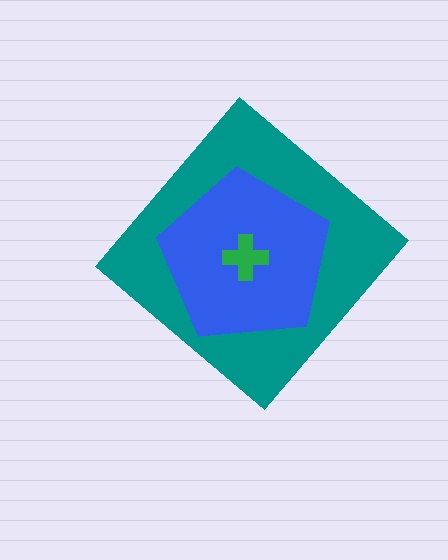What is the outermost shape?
The teal diamond.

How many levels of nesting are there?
3.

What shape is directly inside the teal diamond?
The blue pentagon.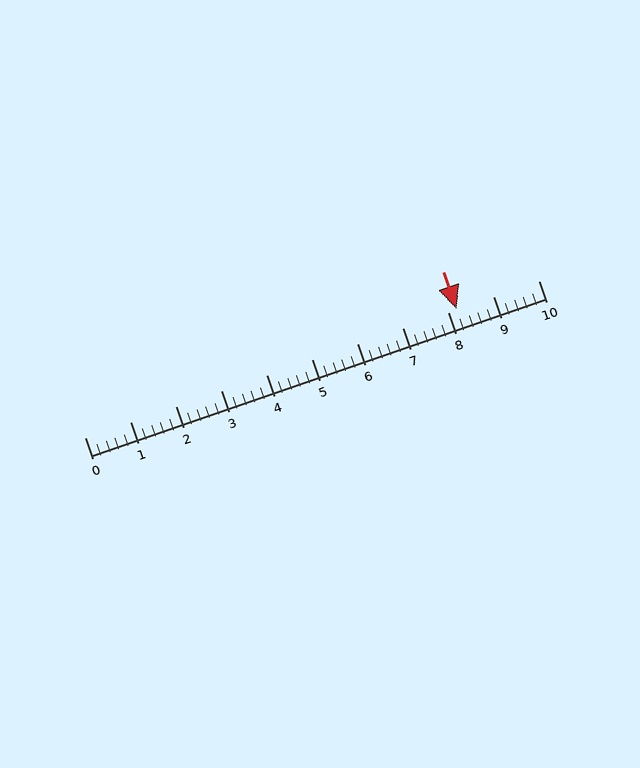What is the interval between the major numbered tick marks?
The major tick marks are spaced 1 units apart.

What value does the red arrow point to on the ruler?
The red arrow points to approximately 8.2.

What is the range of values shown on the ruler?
The ruler shows values from 0 to 10.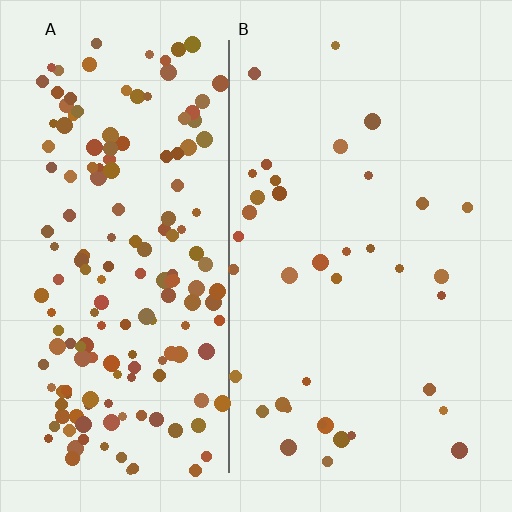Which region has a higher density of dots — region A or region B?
A (the left).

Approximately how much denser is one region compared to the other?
Approximately 4.7× — region A over region B.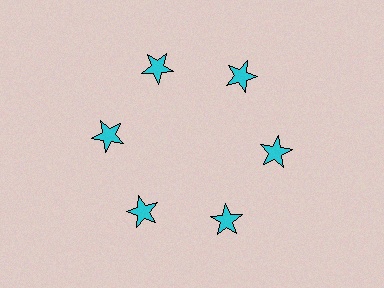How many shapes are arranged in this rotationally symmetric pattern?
There are 6 shapes, arranged in 6 groups of 1.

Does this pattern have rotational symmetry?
Yes, this pattern has 6-fold rotational symmetry. It looks the same after rotating 60 degrees around the center.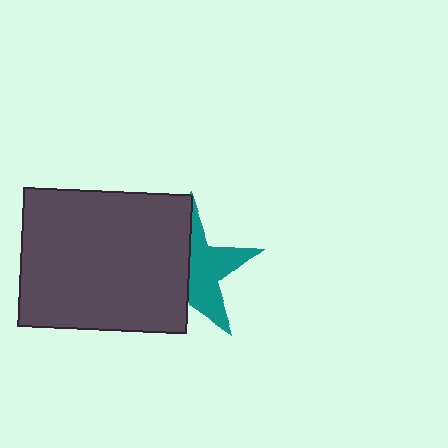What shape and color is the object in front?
The object in front is a dark gray rectangle.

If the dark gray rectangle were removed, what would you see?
You would see the complete teal star.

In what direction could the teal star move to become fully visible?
The teal star could move right. That would shift it out from behind the dark gray rectangle entirely.